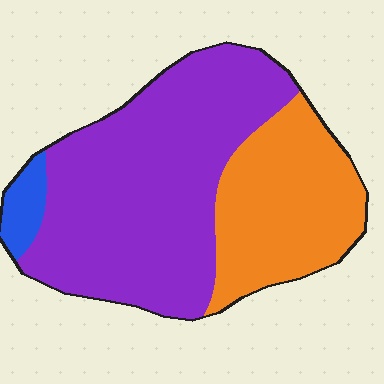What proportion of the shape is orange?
Orange takes up about one third (1/3) of the shape.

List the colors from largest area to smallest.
From largest to smallest: purple, orange, blue.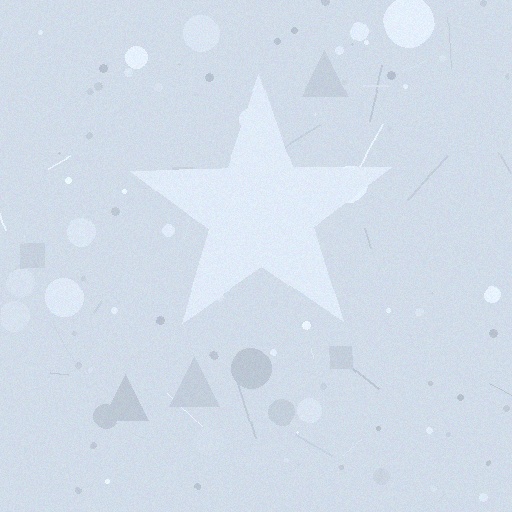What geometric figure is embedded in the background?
A star is embedded in the background.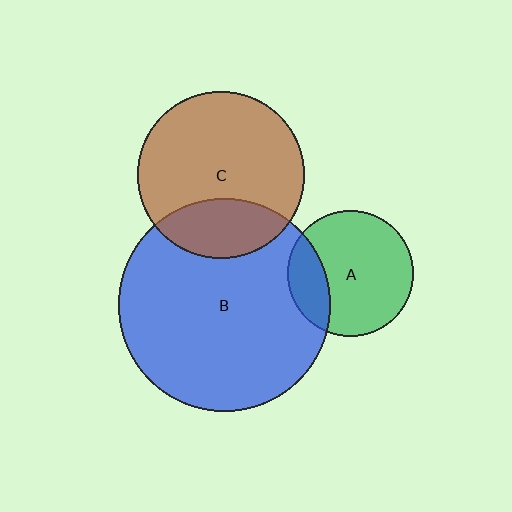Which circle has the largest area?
Circle B (blue).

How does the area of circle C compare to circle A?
Approximately 1.8 times.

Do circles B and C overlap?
Yes.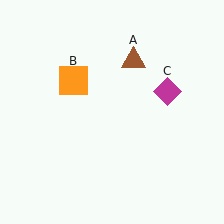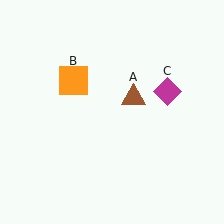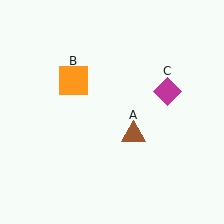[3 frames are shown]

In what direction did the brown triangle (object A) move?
The brown triangle (object A) moved down.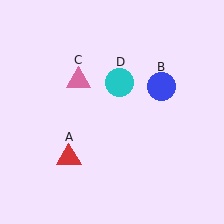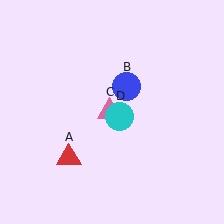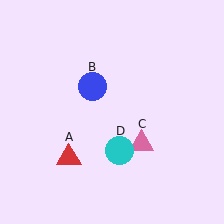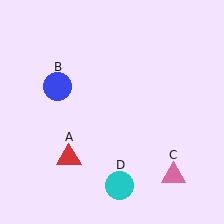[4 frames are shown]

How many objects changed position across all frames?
3 objects changed position: blue circle (object B), pink triangle (object C), cyan circle (object D).